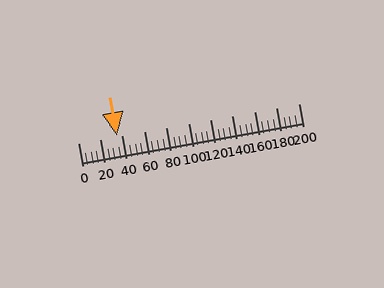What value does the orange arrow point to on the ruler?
The orange arrow points to approximately 35.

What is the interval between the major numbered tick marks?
The major tick marks are spaced 20 units apart.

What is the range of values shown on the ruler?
The ruler shows values from 0 to 200.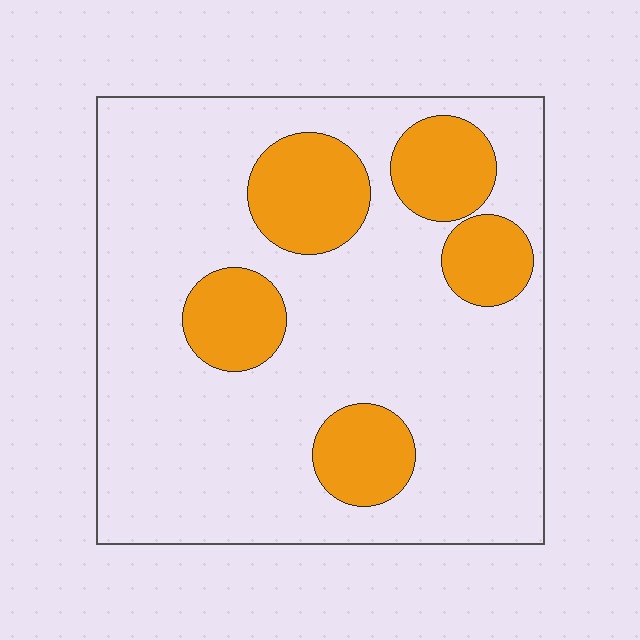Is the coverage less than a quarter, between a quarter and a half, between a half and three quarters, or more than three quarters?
Less than a quarter.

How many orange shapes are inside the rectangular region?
5.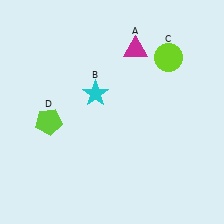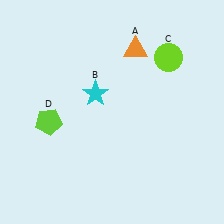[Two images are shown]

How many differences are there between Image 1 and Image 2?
There is 1 difference between the two images.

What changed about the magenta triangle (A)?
In Image 1, A is magenta. In Image 2, it changed to orange.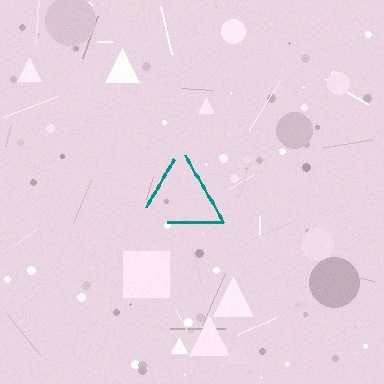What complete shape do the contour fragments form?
The contour fragments form a triangle.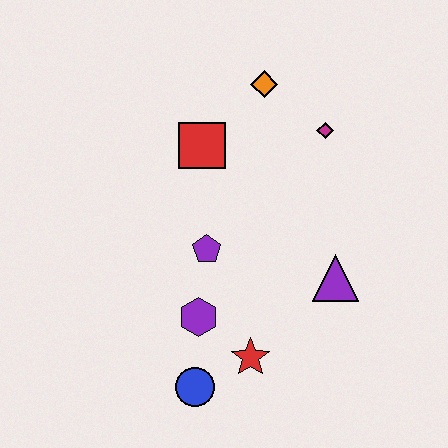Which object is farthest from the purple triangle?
The orange diamond is farthest from the purple triangle.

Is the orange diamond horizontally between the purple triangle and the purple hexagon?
Yes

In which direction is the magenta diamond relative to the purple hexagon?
The magenta diamond is above the purple hexagon.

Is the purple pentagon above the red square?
No